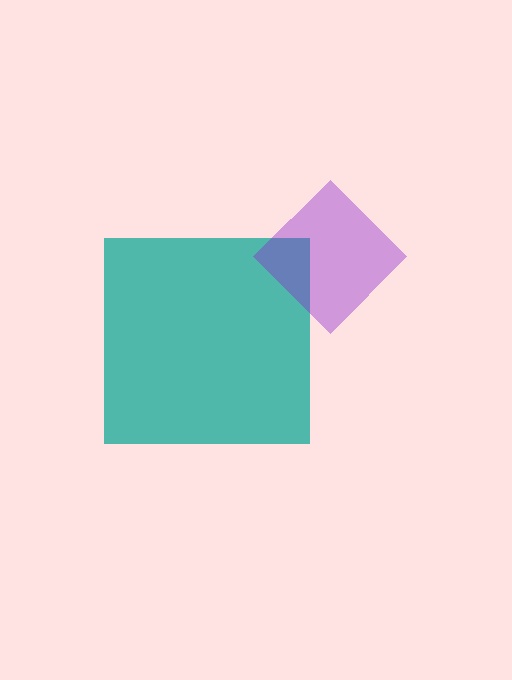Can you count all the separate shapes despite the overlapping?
Yes, there are 2 separate shapes.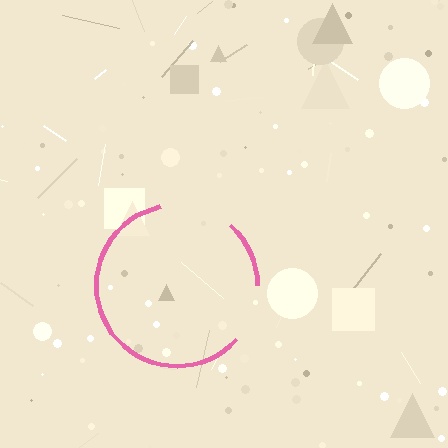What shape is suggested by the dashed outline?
The dashed outline suggests a circle.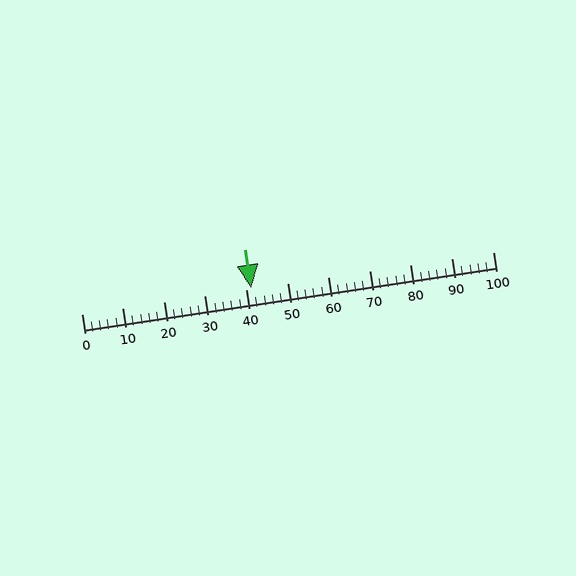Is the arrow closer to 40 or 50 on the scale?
The arrow is closer to 40.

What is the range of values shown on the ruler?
The ruler shows values from 0 to 100.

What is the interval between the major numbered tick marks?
The major tick marks are spaced 10 units apart.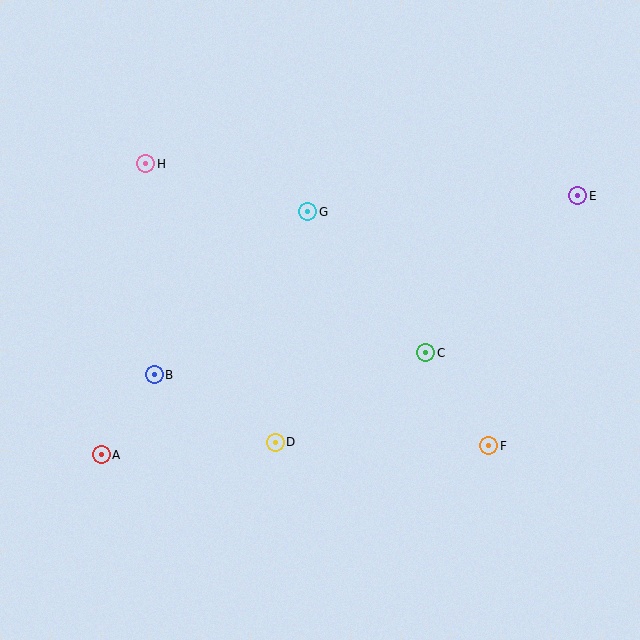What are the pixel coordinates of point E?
Point E is at (578, 196).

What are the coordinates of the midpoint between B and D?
The midpoint between B and D is at (215, 409).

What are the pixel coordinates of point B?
Point B is at (154, 375).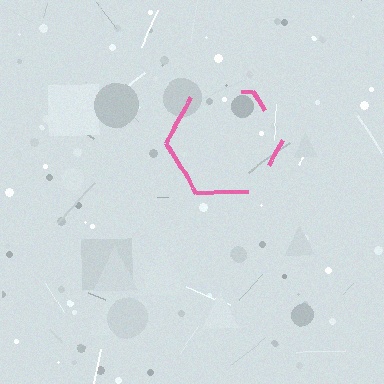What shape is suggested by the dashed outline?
The dashed outline suggests a hexagon.